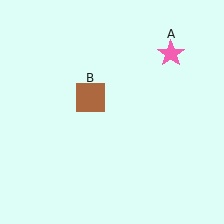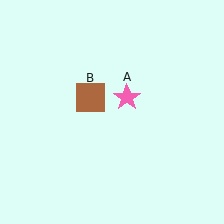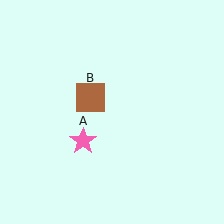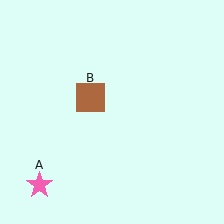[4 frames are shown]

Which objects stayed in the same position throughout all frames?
Brown square (object B) remained stationary.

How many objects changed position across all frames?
1 object changed position: pink star (object A).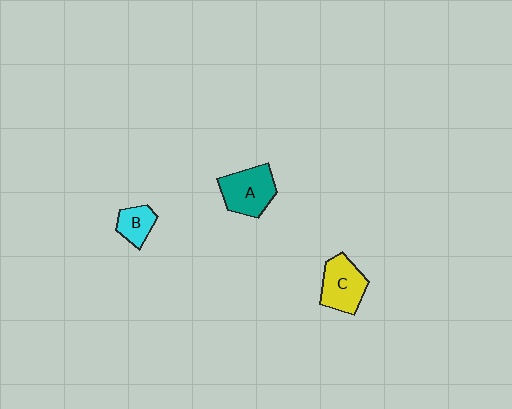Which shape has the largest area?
Shape A (teal).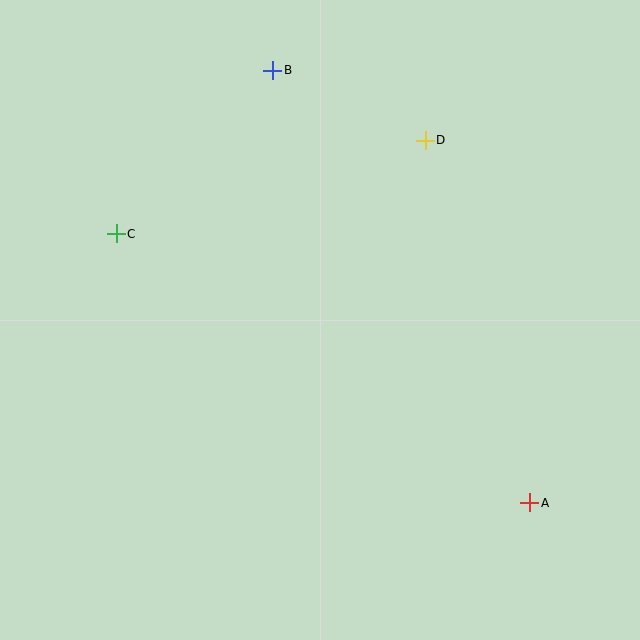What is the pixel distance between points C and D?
The distance between C and D is 323 pixels.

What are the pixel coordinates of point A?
Point A is at (530, 503).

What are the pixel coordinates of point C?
Point C is at (116, 234).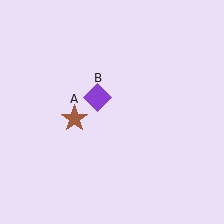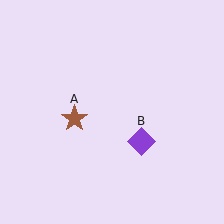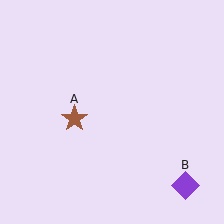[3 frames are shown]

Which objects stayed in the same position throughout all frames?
Brown star (object A) remained stationary.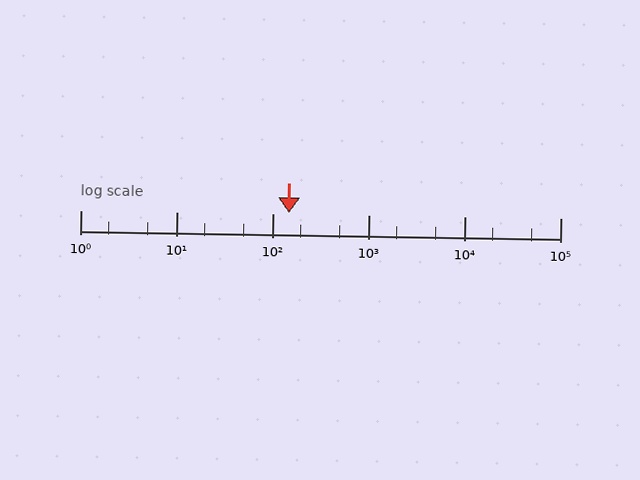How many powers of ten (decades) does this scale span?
The scale spans 5 decades, from 1 to 100000.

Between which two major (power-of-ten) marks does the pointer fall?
The pointer is between 100 and 1000.